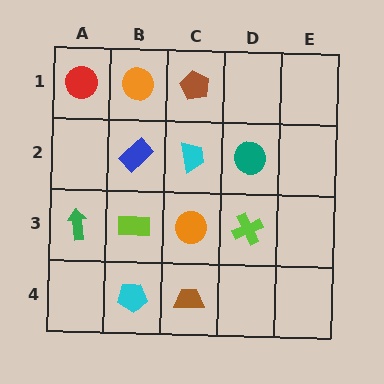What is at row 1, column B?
An orange circle.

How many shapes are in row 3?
4 shapes.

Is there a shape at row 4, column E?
No, that cell is empty.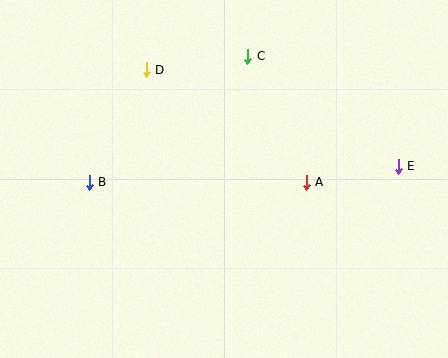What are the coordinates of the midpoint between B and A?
The midpoint between B and A is at (198, 182).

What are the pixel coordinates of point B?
Point B is at (89, 182).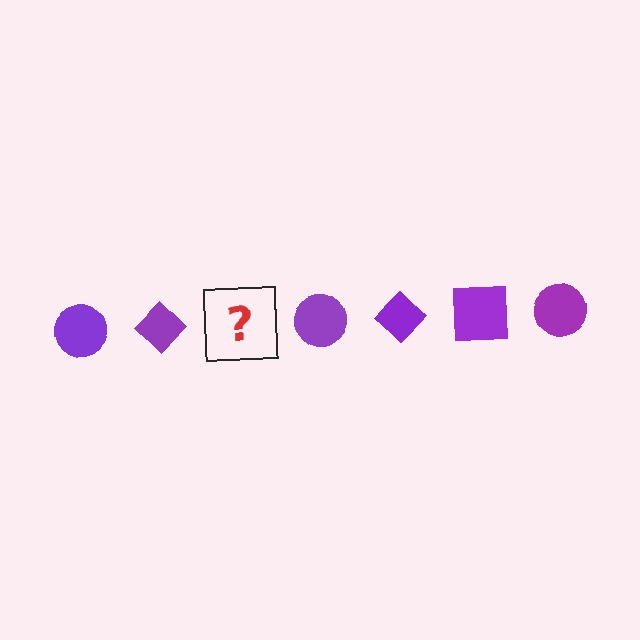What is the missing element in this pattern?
The missing element is a purple square.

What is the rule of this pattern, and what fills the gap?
The rule is that the pattern cycles through circle, diamond, square shapes in purple. The gap should be filled with a purple square.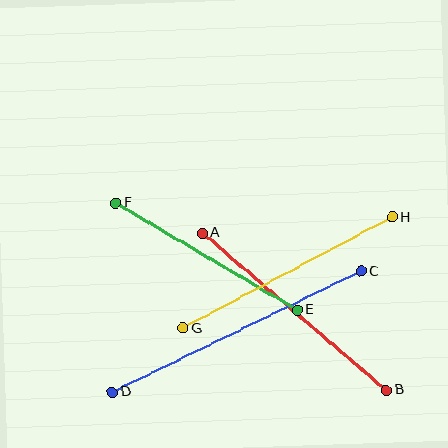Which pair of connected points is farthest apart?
Points C and D are farthest apart.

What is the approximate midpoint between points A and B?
The midpoint is at approximately (294, 311) pixels.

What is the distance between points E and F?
The distance is approximately 210 pixels.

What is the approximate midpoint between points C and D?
The midpoint is at approximately (237, 331) pixels.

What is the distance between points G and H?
The distance is approximately 237 pixels.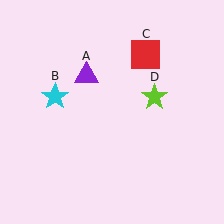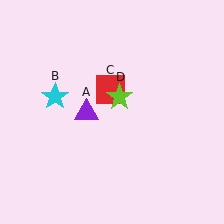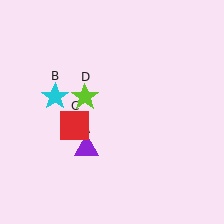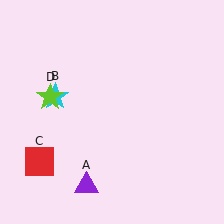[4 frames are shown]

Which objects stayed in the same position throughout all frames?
Cyan star (object B) remained stationary.